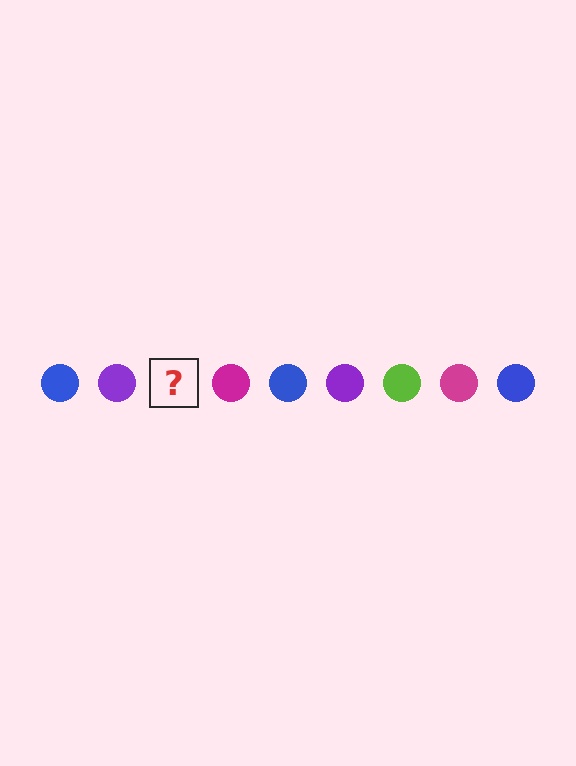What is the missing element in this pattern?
The missing element is a lime circle.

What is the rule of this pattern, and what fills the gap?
The rule is that the pattern cycles through blue, purple, lime, magenta circles. The gap should be filled with a lime circle.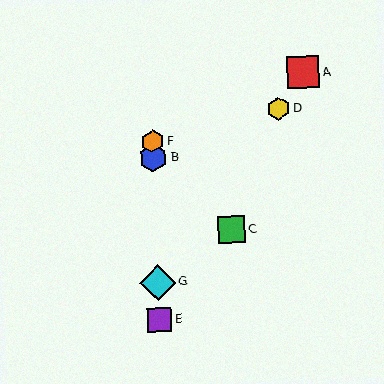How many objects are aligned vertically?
4 objects (B, E, F, G) are aligned vertically.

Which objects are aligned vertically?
Objects B, E, F, G are aligned vertically.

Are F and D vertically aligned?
No, F is at x≈152 and D is at x≈278.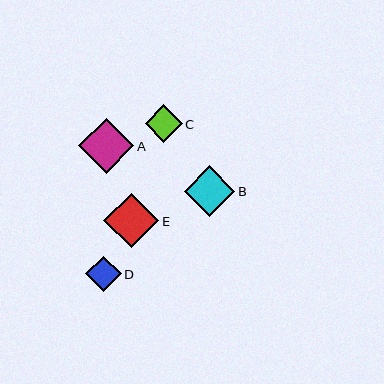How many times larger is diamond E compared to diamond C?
Diamond E is approximately 1.5 times the size of diamond C.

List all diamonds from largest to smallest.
From largest to smallest: A, E, B, C, D.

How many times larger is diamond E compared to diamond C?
Diamond E is approximately 1.5 times the size of diamond C.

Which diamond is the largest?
Diamond A is the largest with a size of approximately 55 pixels.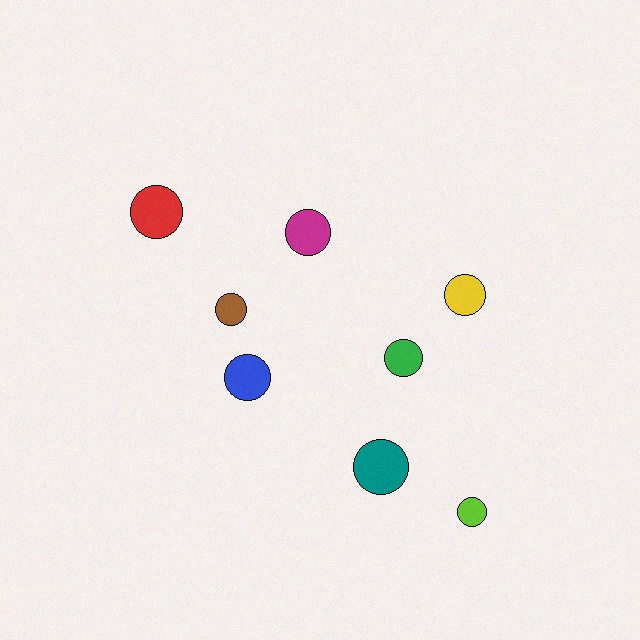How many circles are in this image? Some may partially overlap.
There are 8 circles.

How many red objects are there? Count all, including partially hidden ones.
There is 1 red object.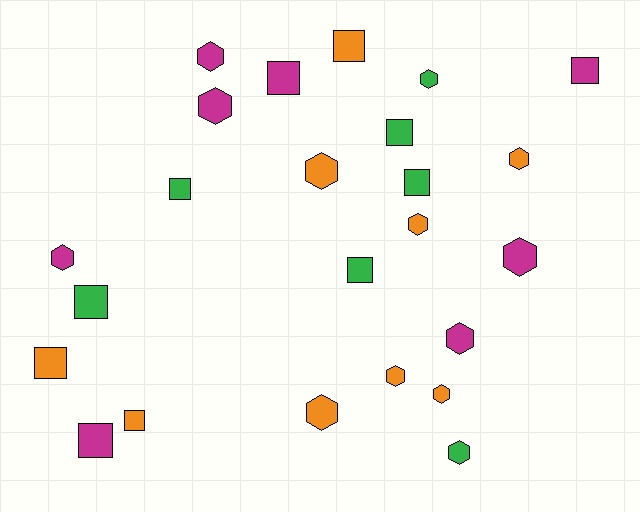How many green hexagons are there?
There are 2 green hexagons.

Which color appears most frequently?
Orange, with 9 objects.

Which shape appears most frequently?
Hexagon, with 13 objects.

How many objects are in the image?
There are 24 objects.